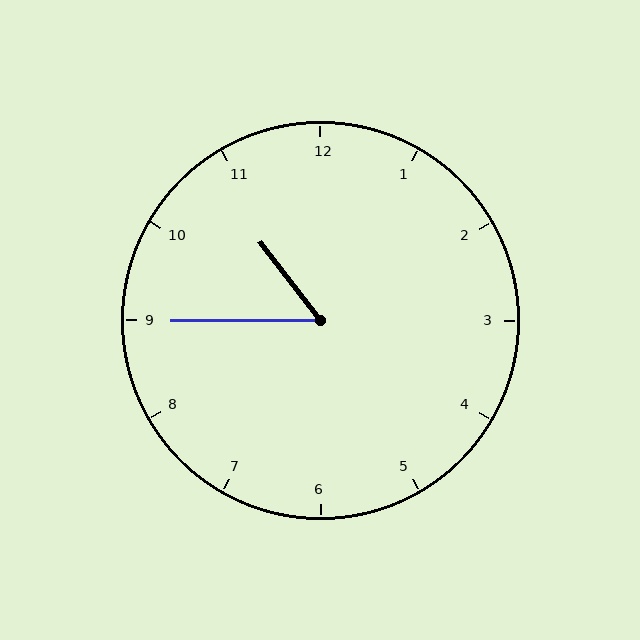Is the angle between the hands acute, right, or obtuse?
It is acute.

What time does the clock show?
10:45.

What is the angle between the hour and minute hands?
Approximately 52 degrees.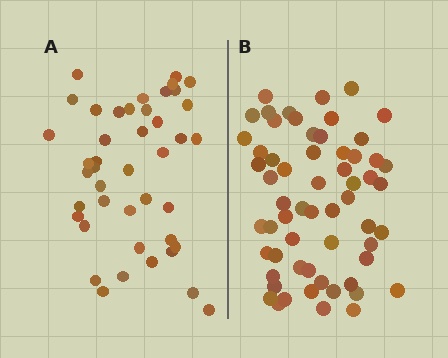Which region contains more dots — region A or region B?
Region B (the right region) has more dots.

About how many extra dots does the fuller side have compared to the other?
Region B has approximately 15 more dots than region A.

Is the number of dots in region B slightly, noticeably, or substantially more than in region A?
Region B has noticeably more, but not dramatically so. The ratio is roughly 1.4 to 1.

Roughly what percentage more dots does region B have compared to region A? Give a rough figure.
About 40% more.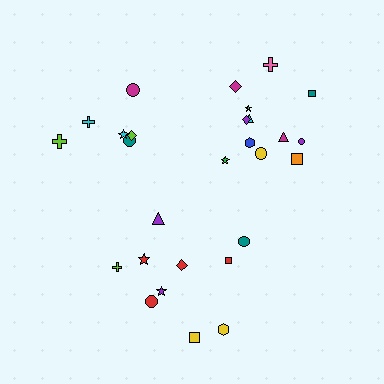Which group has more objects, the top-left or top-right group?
The top-right group.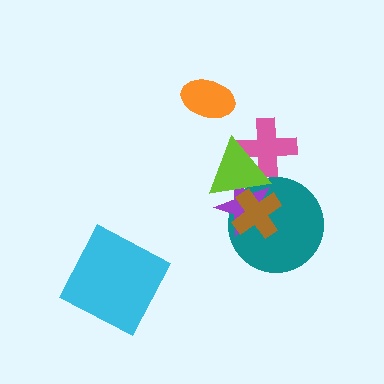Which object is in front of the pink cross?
The lime triangle is in front of the pink cross.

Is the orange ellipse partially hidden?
No, no other shape covers it.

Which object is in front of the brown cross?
The lime triangle is in front of the brown cross.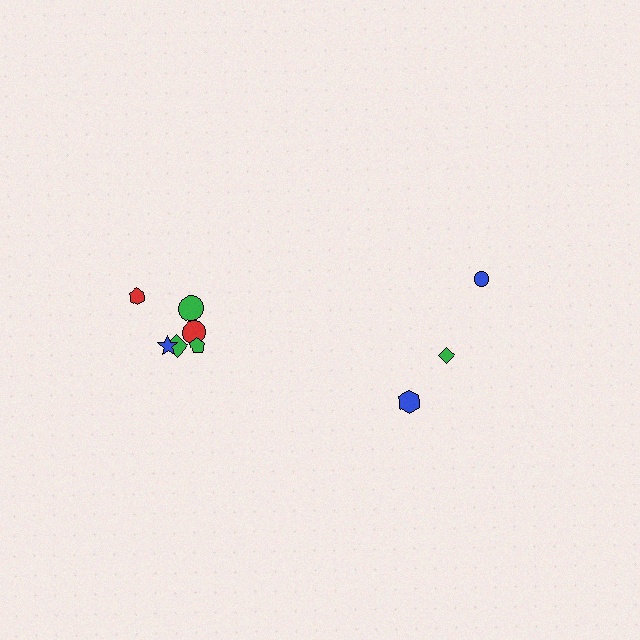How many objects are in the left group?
There are 6 objects.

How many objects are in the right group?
There are 3 objects.